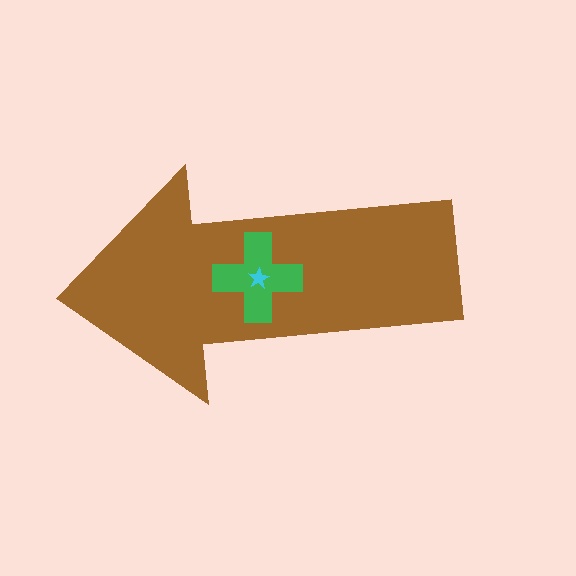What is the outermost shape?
The brown arrow.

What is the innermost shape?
The cyan star.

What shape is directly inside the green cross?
The cyan star.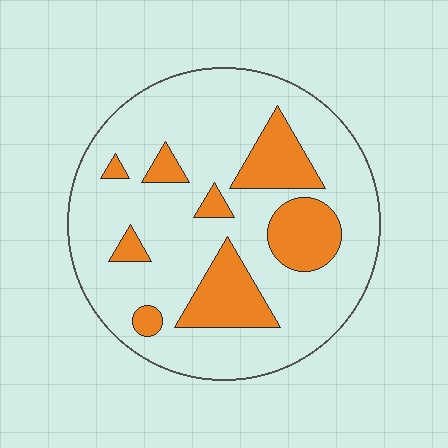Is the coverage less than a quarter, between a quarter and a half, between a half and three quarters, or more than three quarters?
Less than a quarter.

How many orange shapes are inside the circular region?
8.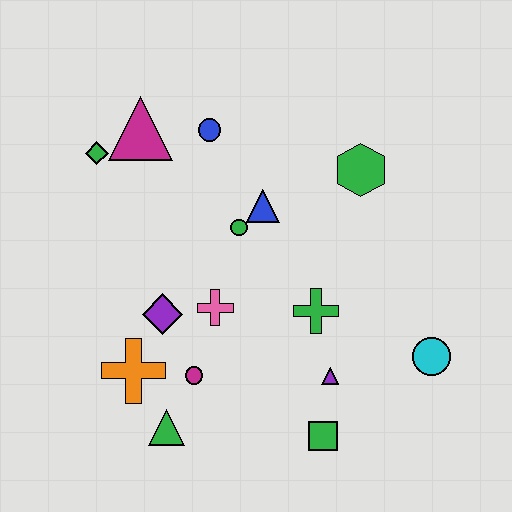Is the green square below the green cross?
Yes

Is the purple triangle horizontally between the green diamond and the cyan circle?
Yes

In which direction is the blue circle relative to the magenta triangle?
The blue circle is to the right of the magenta triangle.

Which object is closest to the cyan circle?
The purple triangle is closest to the cyan circle.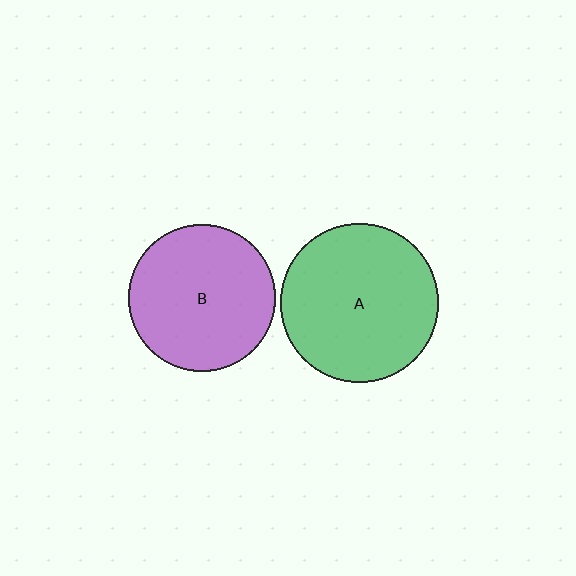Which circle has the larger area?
Circle A (green).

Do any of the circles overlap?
No, none of the circles overlap.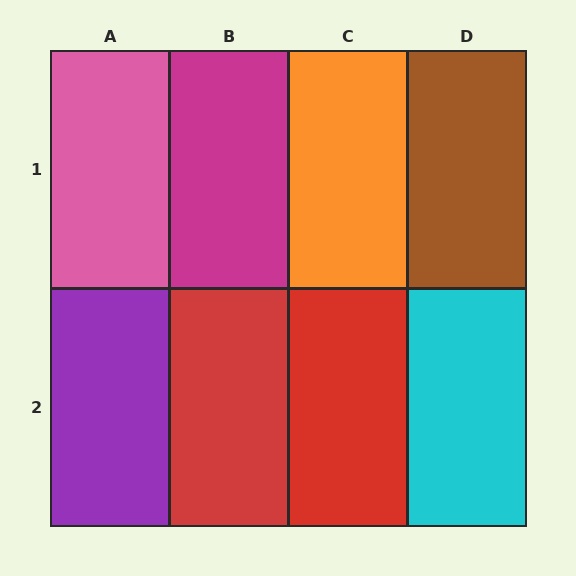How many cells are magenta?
1 cell is magenta.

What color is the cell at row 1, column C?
Orange.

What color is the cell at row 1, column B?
Magenta.